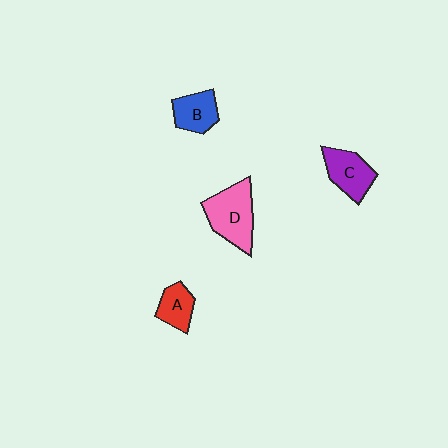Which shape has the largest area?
Shape D (pink).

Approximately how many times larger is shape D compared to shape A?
Approximately 1.9 times.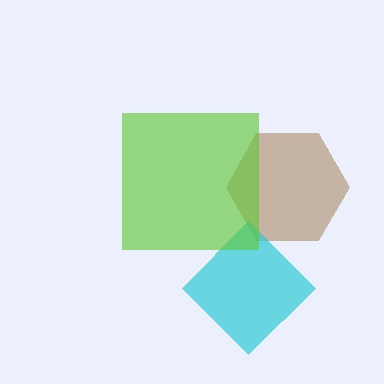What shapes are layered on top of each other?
The layered shapes are: a brown hexagon, a cyan diamond, a lime square.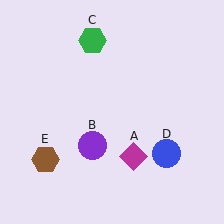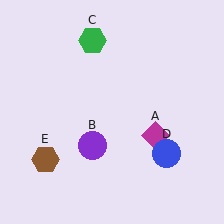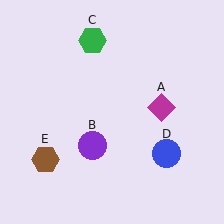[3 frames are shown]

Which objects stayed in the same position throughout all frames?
Purple circle (object B) and green hexagon (object C) and blue circle (object D) and brown hexagon (object E) remained stationary.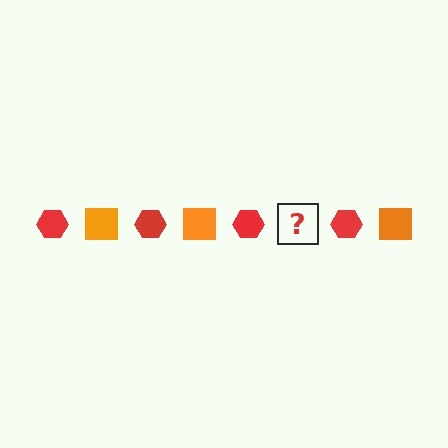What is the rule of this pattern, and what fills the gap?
The rule is that the pattern alternates between red hexagon and orange square. The gap should be filled with an orange square.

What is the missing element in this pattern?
The missing element is an orange square.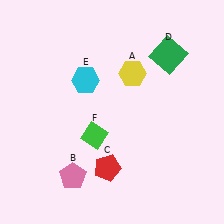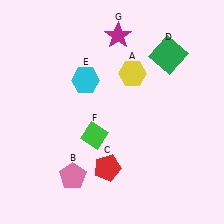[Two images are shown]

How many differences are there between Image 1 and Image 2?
There is 1 difference between the two images.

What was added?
A magenta star (G) was added in Image 2.